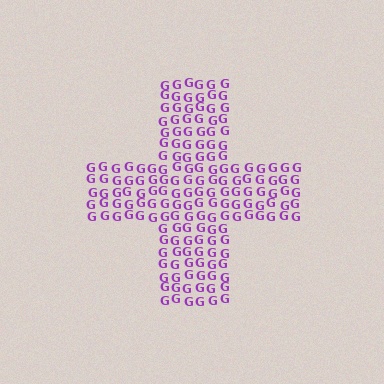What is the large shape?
The large shape is a cross.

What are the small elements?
The small elements are letter G's.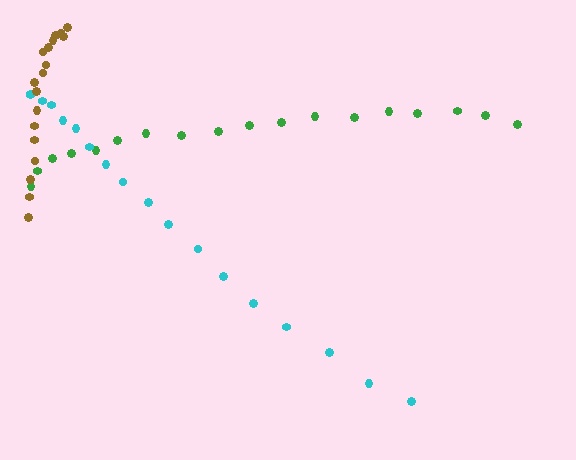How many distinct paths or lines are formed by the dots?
There are 3 distinct paths.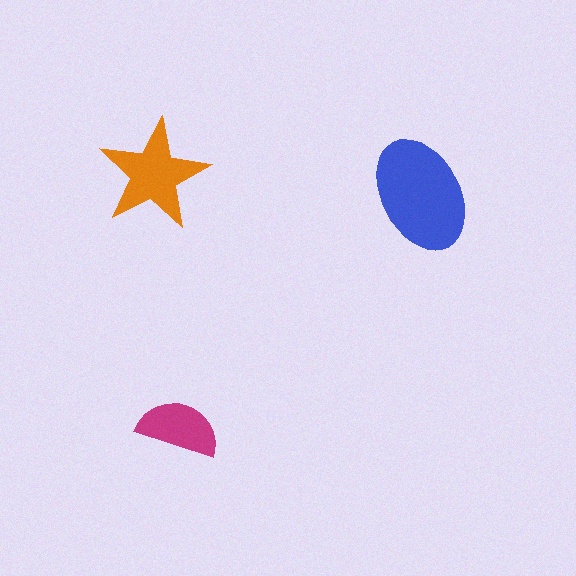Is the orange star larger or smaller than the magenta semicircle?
Larger.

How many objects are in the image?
There are 3 objects in the image.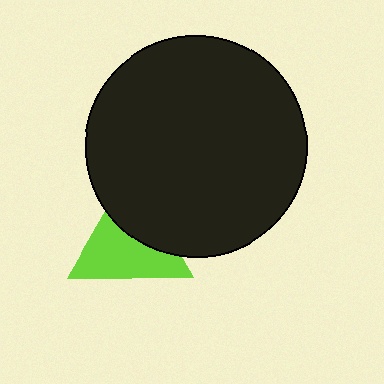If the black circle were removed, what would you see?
You would see the complete lime triangle.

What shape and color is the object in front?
The object in front is a black circle.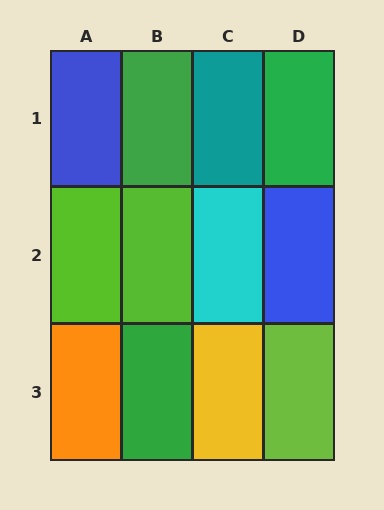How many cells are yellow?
1 cell is yellow.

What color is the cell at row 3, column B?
Green.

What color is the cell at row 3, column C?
Yellow.